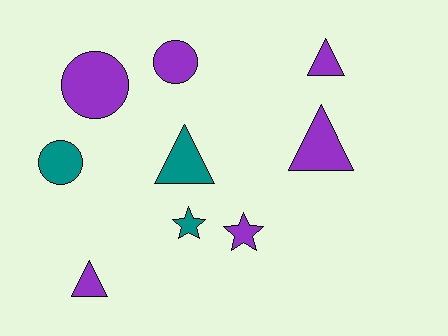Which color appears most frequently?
Purple, with 6 objects.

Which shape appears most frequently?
Triangle, with 4 objects.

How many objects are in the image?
There are 9 objects.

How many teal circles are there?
There is 1 teal circle.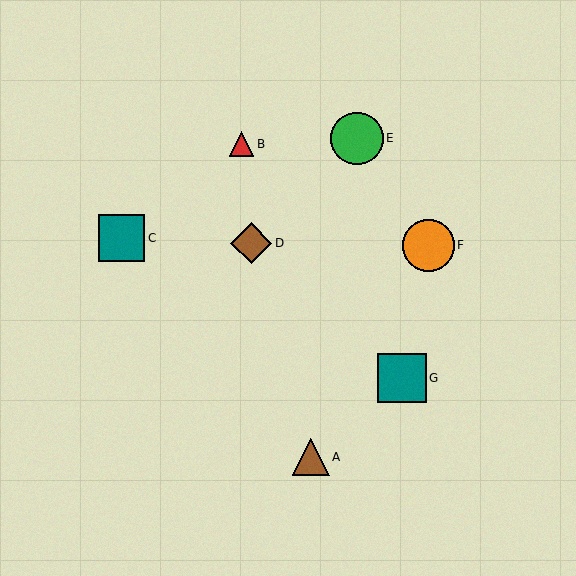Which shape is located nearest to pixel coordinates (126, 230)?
The teal square (labeled C) at (121, 238) is nearest to that location.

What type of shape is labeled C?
Shape C is a teal square.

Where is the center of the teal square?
The center of the teal square is at (402, 378).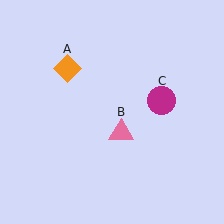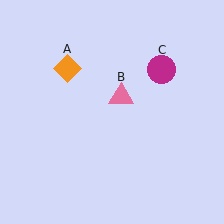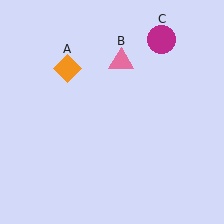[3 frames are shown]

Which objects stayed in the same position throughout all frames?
Orange diamond (object A) remained stationary.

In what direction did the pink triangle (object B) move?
The pink triangle (object B) moved up.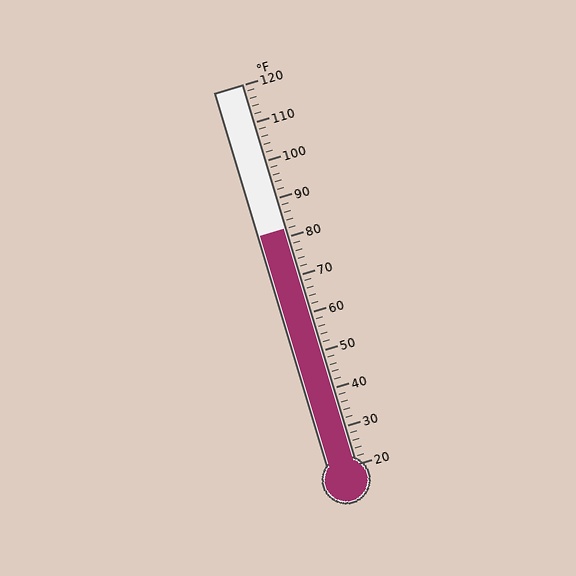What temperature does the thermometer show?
The thermometer shows approximately 82°F.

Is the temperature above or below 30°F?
The temperature is above 30°F.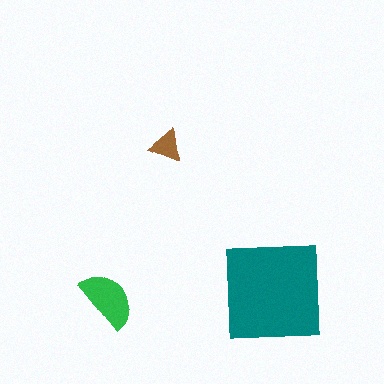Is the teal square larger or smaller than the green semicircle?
Larger.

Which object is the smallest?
The brown triangle.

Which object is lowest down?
The teal square is bottommost.